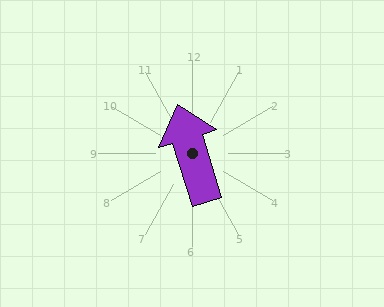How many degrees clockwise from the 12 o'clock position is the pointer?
Approximately 343 degrees.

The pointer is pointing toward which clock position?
Roughly 11 o'clock.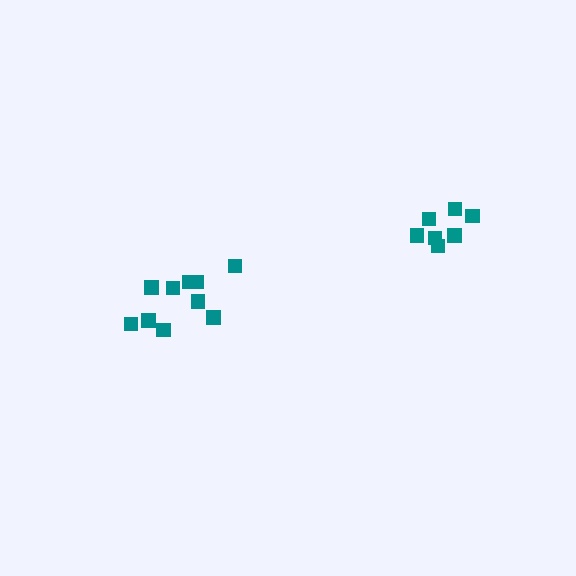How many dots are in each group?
Group 1: 10 dots, Group 2: 7 dots (17 total).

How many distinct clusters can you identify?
There are 2 distinct clusters.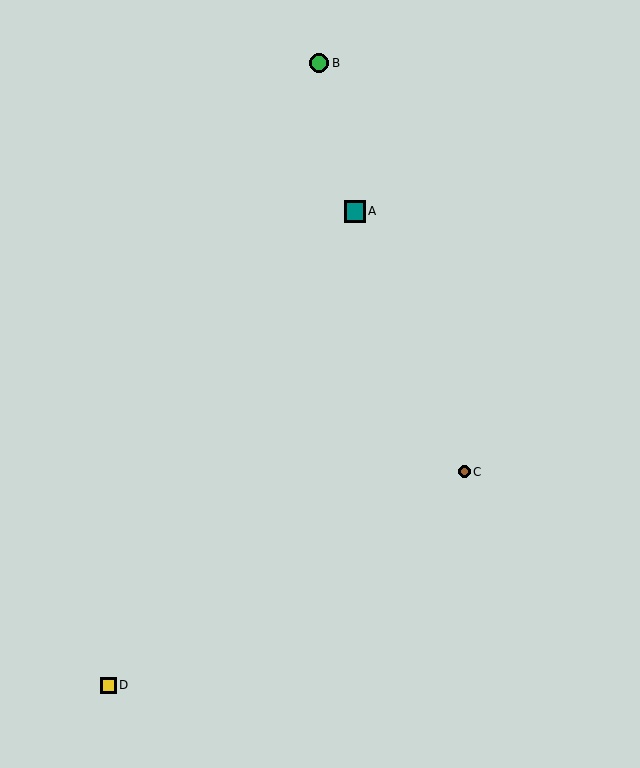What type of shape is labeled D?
Shape D is a yellow square.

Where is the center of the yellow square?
The center of the yellow square is at (109, 685).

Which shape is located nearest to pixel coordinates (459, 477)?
The brown circle (labeled C) at (464, 472) is nearest to that location.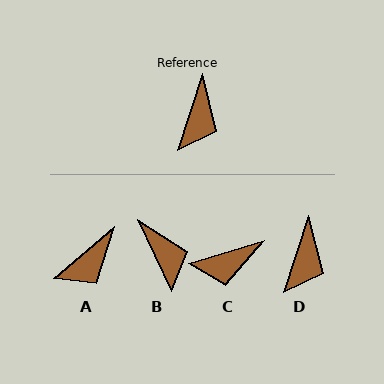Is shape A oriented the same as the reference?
No, it is off by about 31 degrees.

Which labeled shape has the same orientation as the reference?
D.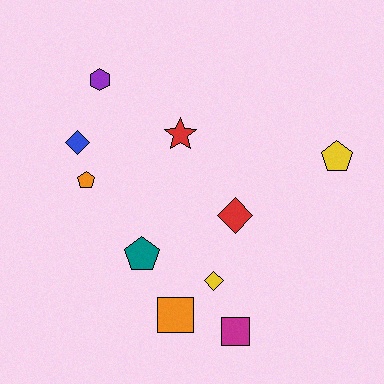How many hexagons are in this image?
There is 1 hexagon.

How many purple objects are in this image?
There is 1 purple object.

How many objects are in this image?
There are 10 objects.